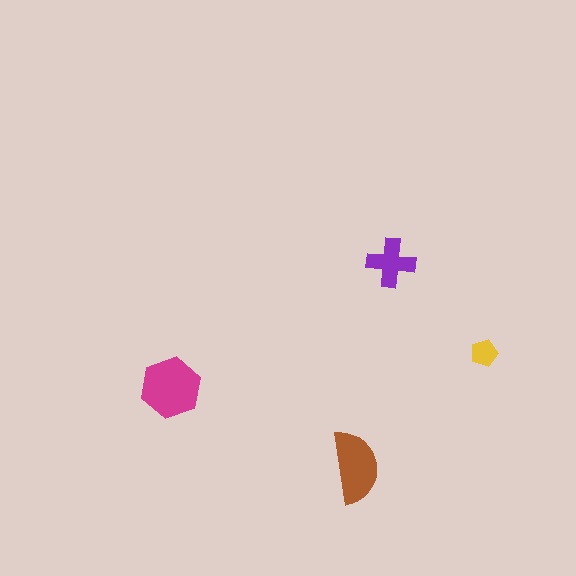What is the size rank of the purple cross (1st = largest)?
3rd.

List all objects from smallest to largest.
The yellow pentagon, the purple cross, the brown semicircle, the magenta hexagon.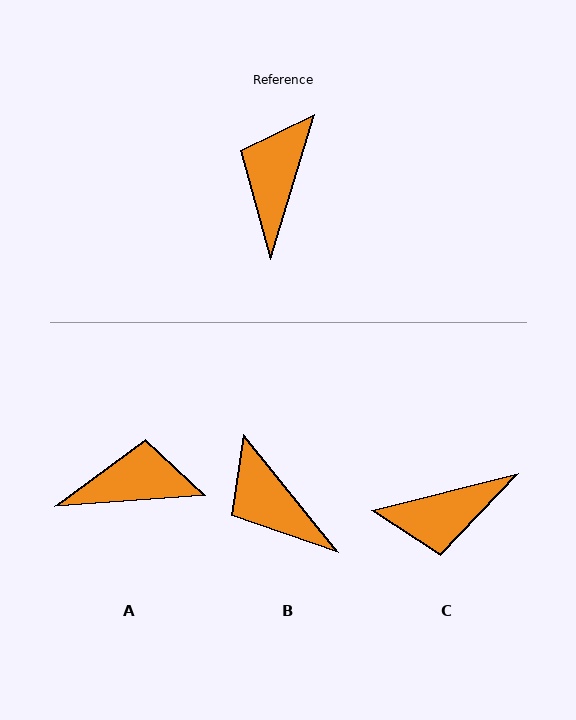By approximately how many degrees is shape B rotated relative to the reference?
Approximately 56 degrees counter-clockwise.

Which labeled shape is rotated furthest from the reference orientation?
C, about 121 degrees away.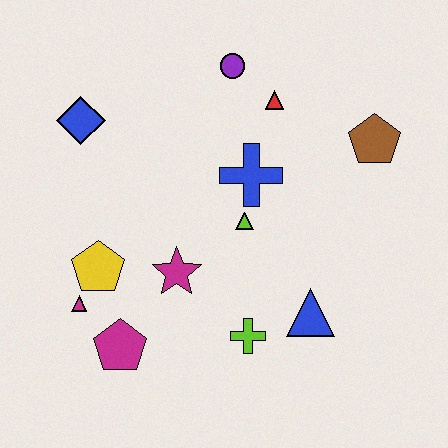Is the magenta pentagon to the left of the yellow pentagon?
No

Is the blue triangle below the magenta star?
Yes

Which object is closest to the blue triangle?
The lime cross is closest to the blue triangle.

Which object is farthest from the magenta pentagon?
The brown pentagon is farthest from the magenta pentagon.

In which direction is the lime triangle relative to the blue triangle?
The lime triangle is above the blue triangle.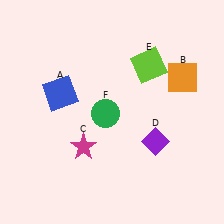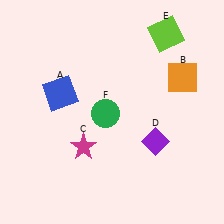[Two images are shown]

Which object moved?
The lime square (E) moved up.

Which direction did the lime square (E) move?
The lime square (E) moved up.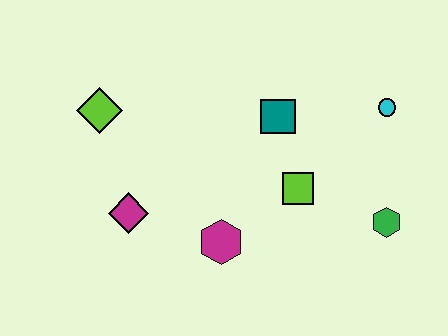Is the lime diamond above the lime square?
Yes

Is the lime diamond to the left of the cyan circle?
Yes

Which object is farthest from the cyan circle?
The lime diamond is farthest from the cyan circle.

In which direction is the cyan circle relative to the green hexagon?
The cyan circle is above the green hexagon.